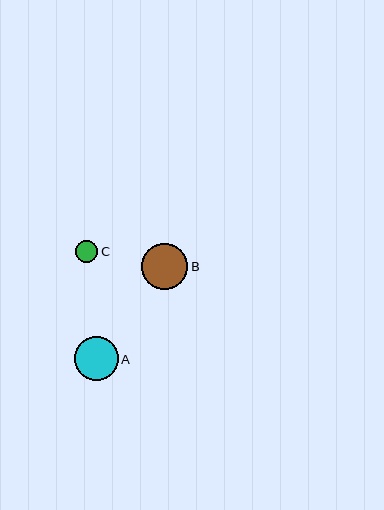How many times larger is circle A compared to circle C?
Circle A is approximately 2.0 times the size of circle C.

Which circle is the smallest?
Circle C is the smallest with a size of approximately 22 pixels.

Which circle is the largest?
Circle B is the largest with a size of approximately 46 pixels.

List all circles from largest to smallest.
From largest to smallest: B, A, C.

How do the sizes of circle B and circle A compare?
Circle B and circle A are approximately the same size.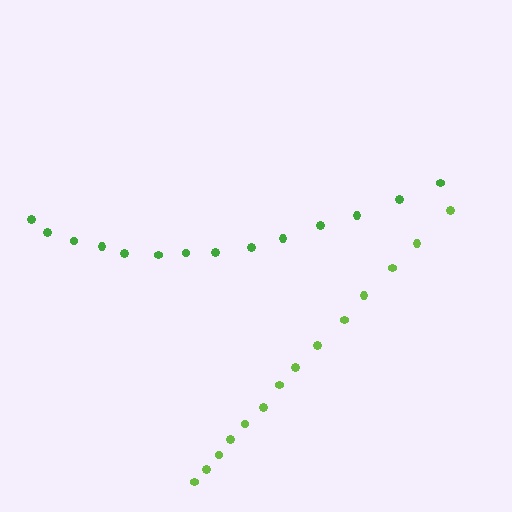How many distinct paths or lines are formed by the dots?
There are 2 distinct paths.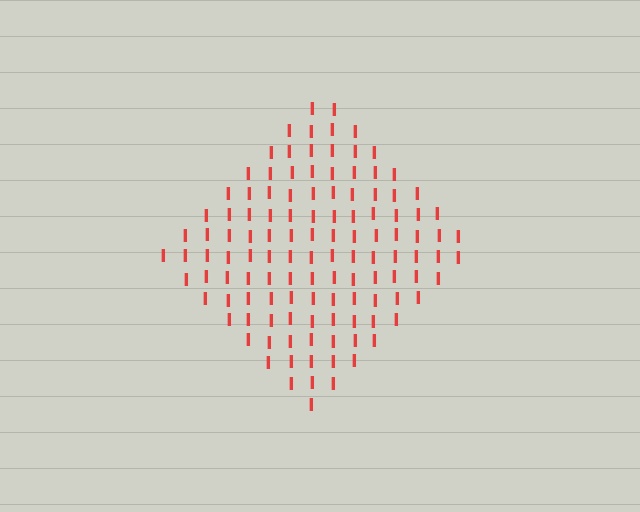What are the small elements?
The small elements are letter I's.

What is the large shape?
The large shape is a diamond.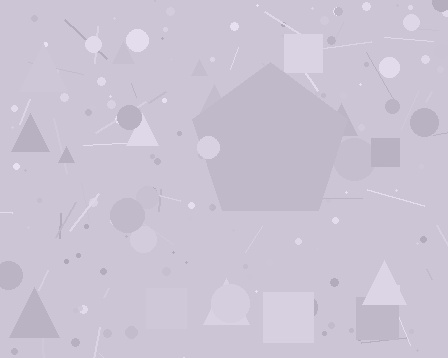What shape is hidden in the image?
A pentagon is hidden in the image.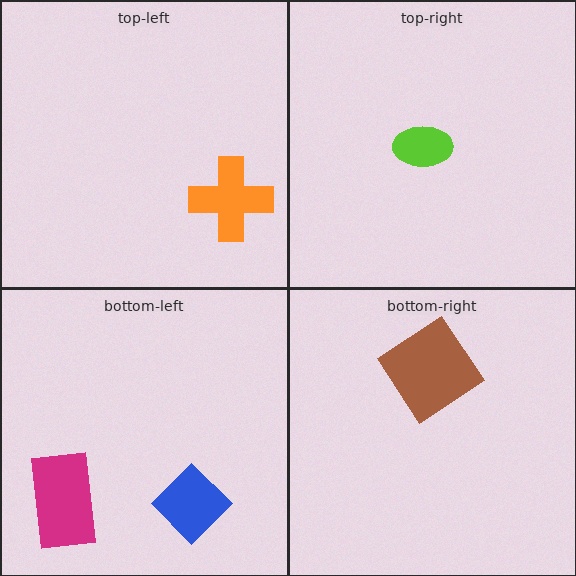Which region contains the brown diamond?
The bottom-right region.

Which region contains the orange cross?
The top-left region.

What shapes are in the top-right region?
The lime ellipse.